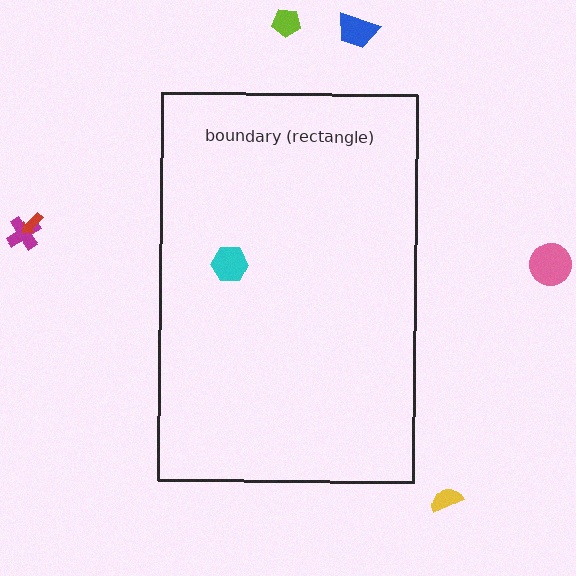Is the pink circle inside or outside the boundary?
Outside.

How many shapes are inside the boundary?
1 inside, 6 outside.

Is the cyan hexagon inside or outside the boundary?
Inside.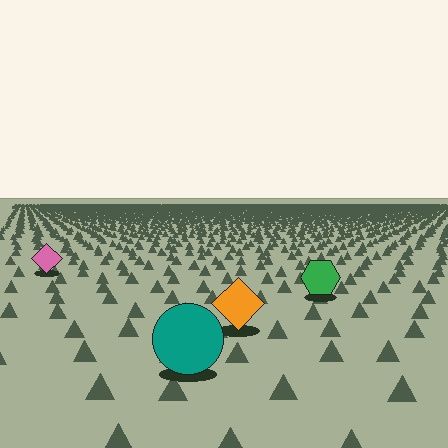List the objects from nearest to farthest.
From nearest to farthest: the teal circle, the orange diamond, the green hexagon, the pink diamond.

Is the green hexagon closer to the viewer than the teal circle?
No. The teal circle is closer — you can tell from the texture gradient: the ground texture is coarser near it.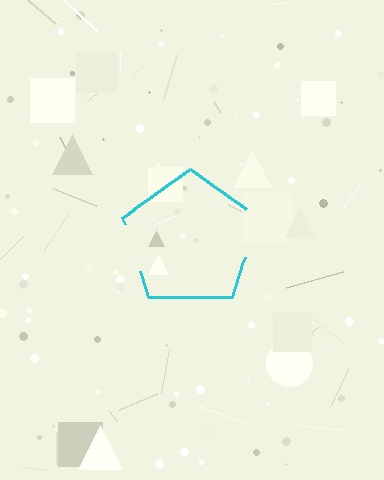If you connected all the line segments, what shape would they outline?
They would outline a pentagon.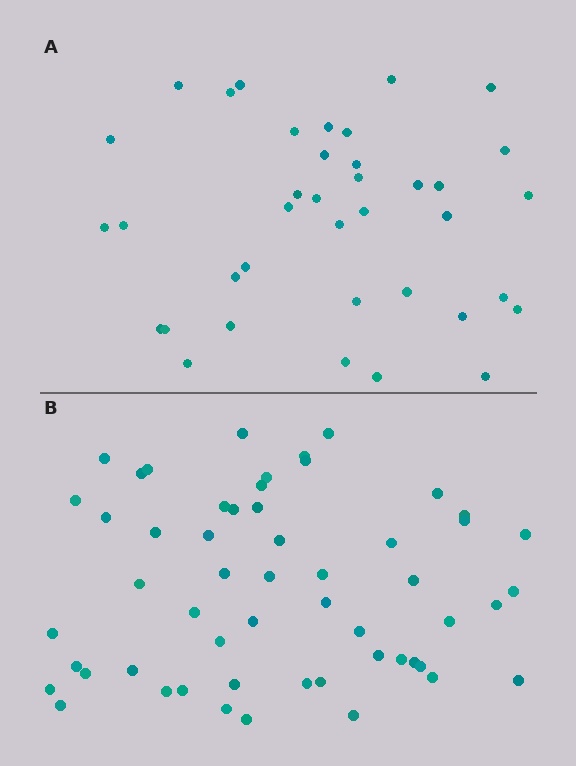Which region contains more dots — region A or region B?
Region B (the bottom region) has more dots.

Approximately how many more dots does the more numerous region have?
Region B has approximately 15 more dots than region A.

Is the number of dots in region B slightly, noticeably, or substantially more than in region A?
Region B has noticeably more, but not dramatically so. The ratio is roughly 1.4 to 1.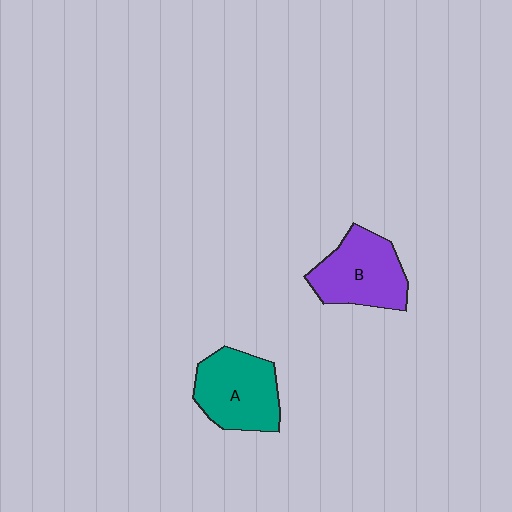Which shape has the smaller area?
Shape B (purple).